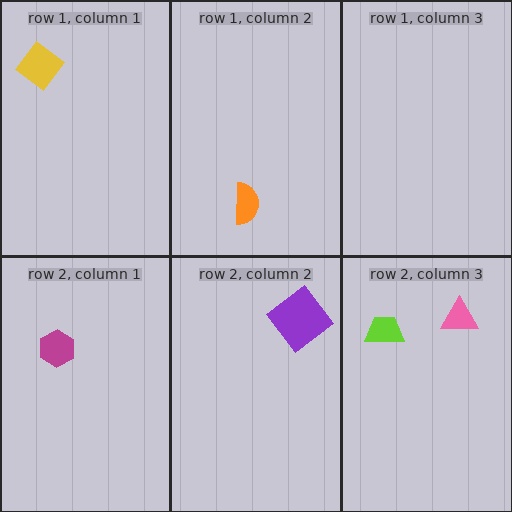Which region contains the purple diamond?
The row 2, column 2 region.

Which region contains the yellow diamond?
The row 1, column 1 region.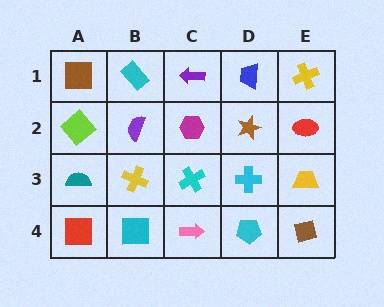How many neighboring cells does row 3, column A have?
3.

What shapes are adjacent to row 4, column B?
A yellow cross (row 3, column B), a red square (row 4, column A), a pink arrow (row 4, column C).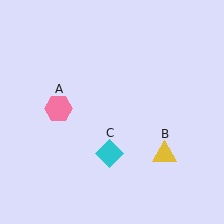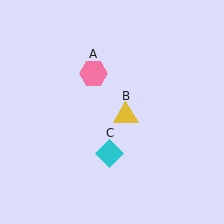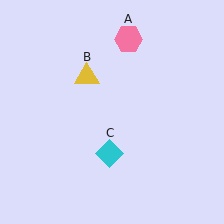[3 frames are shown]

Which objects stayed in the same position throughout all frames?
Cyan diamond (object C) remained stationary.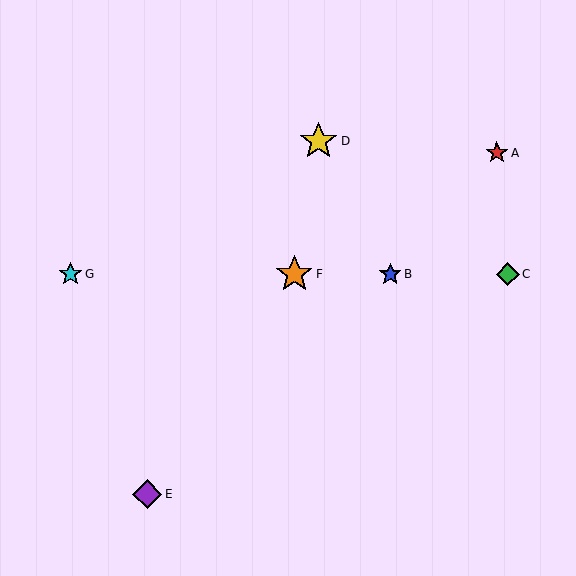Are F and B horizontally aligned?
Yes, both are at y≈274.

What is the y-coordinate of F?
Object F is at y≈274.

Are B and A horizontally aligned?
No, B is at y≈274 and A is at y≈153.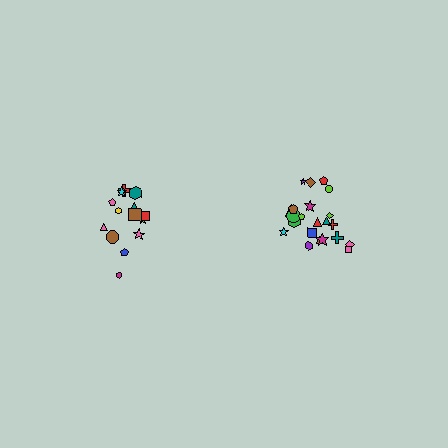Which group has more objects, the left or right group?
The right group.